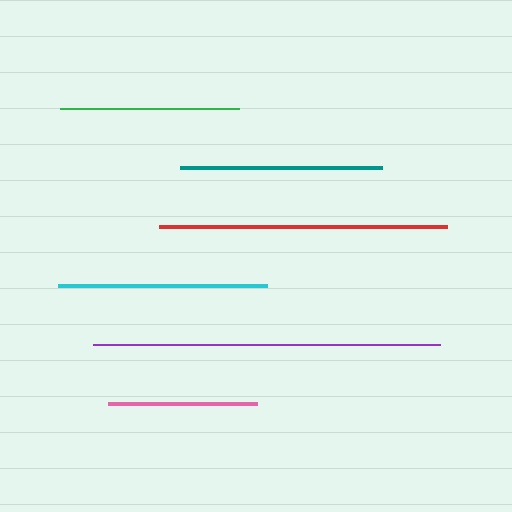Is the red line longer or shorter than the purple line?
The purple line is longer than the red line.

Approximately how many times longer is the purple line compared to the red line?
The purple line is approximately 1.2 times the length of the red line.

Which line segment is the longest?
The purple line is the longest at approximately 347 pixels.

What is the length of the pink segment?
The pink segment is approximately 148 pixels long.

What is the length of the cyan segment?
The cyan segment is approximately 209 pixels long.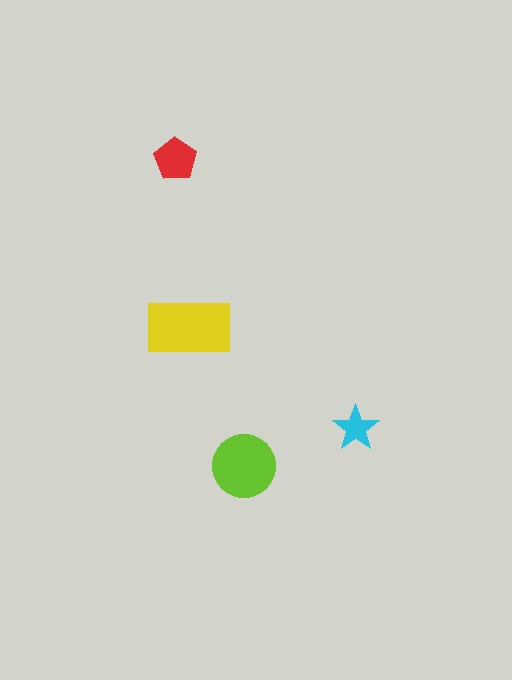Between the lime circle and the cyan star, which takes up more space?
The lime circle.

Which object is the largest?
The yellow rectangle.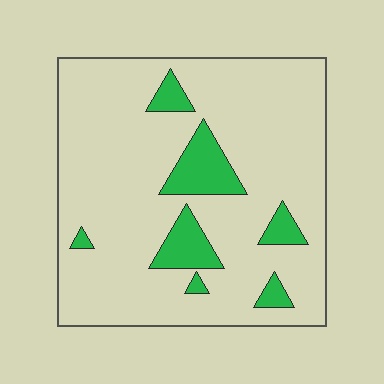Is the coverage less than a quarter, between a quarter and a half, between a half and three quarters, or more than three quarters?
Less than a quarter.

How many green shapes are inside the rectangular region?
7.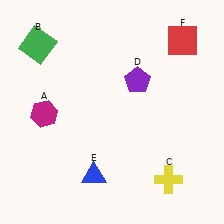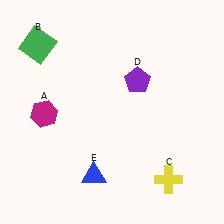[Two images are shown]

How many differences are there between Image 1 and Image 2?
There is 1 difference between the two images.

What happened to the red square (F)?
The red square (F) was removed in Image 2. It was in the top-right area of Image 1.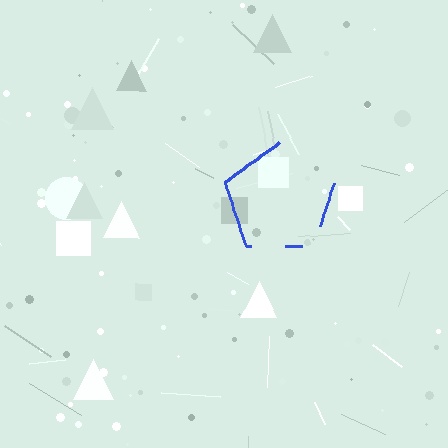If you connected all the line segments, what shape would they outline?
They would outline a pentagon.